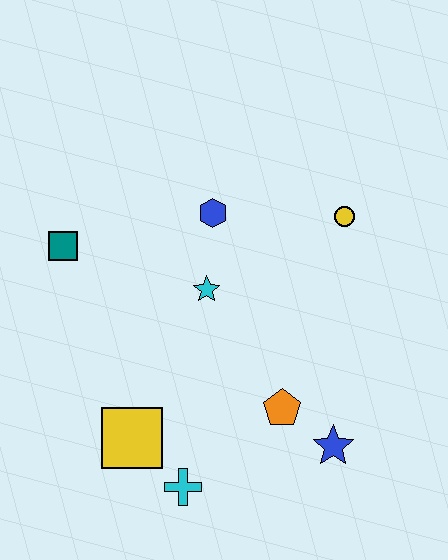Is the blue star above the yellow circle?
No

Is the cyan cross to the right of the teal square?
Yes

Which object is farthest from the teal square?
The blue star is farthest from the teal square.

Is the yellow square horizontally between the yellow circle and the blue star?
No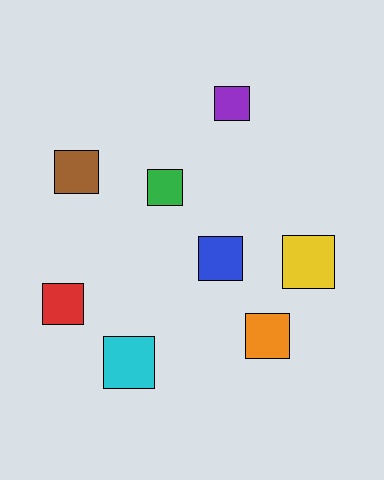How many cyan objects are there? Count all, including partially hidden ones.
There is 1 cyan object.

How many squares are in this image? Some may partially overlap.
There are 8 squares.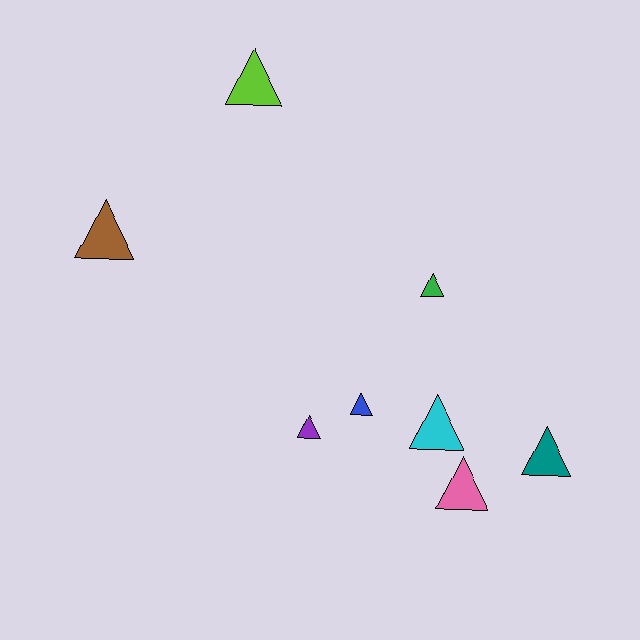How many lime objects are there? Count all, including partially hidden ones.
There is 1 lime object.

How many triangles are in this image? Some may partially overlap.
There are 8 triangles.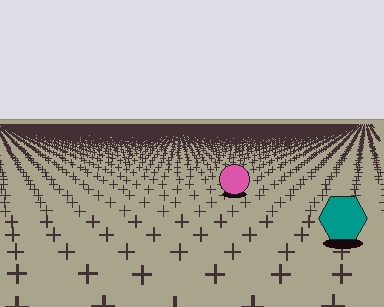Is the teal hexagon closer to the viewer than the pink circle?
Yes. The teal hexagon is closer — you can tell from the texture gradient: the ground texture is coarser near it.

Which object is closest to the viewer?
The teal hexagon is closest. The texture marks near it are larger and more spread out.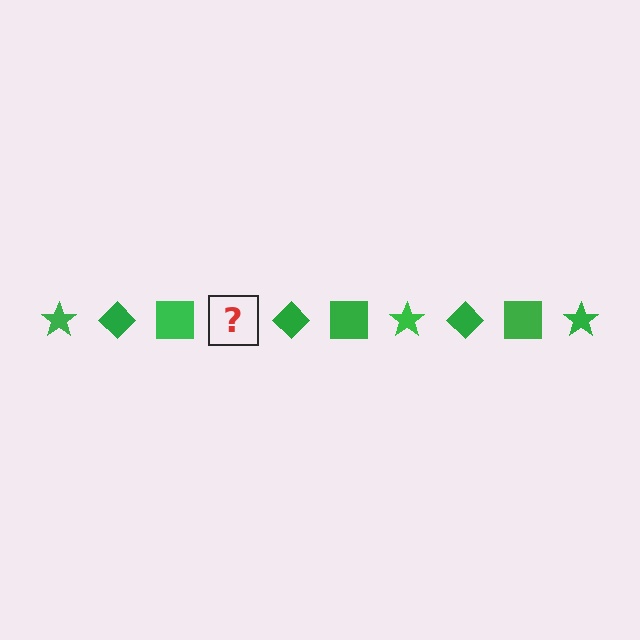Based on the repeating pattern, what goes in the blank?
The blank should be a green star.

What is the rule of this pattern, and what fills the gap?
The rule is that the pattern cycles through star, diamond, square shapes in green. The gap should be filled with a green star.